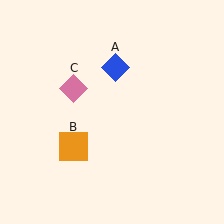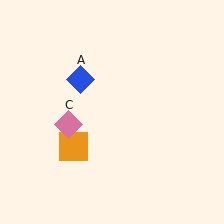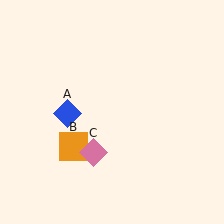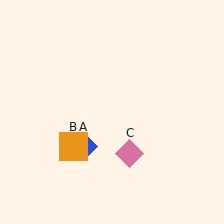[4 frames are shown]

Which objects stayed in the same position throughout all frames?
Orange square (object B) remained stationary.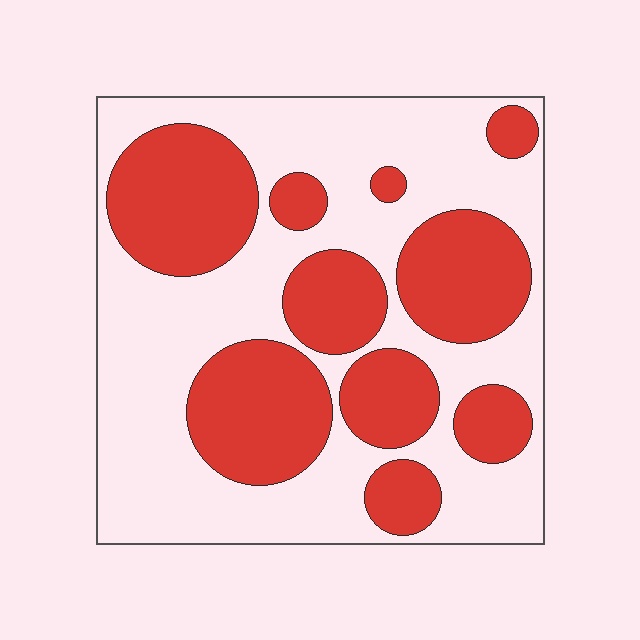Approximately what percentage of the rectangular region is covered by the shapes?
Approximately 40%.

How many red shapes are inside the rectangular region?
10.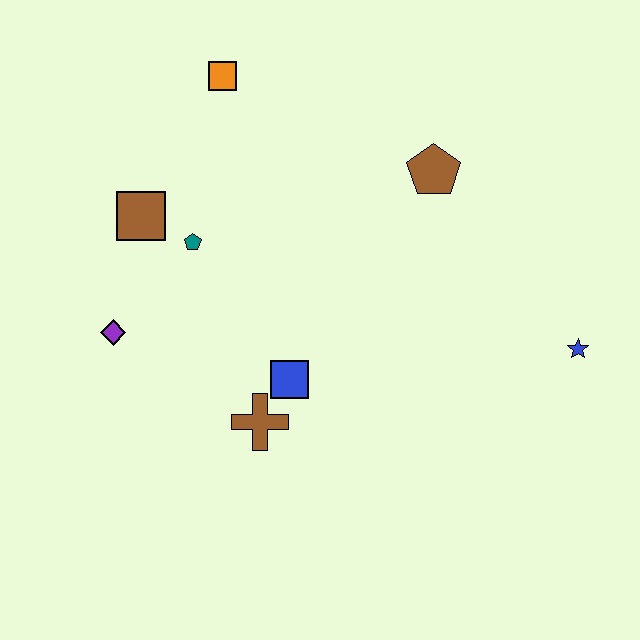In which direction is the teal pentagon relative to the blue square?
The teal pentagon is above the blue square.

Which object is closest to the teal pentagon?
The brown square is closest to the teal pentagon.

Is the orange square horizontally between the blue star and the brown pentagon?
No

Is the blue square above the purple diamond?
No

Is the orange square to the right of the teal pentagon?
Yes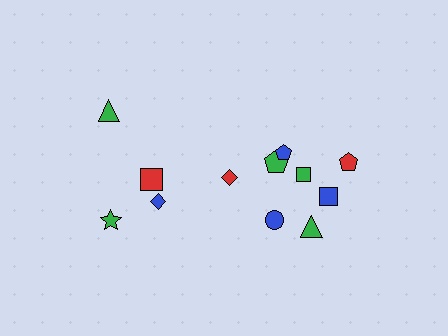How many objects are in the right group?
There are 8 objects.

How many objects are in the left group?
There are 4 objects.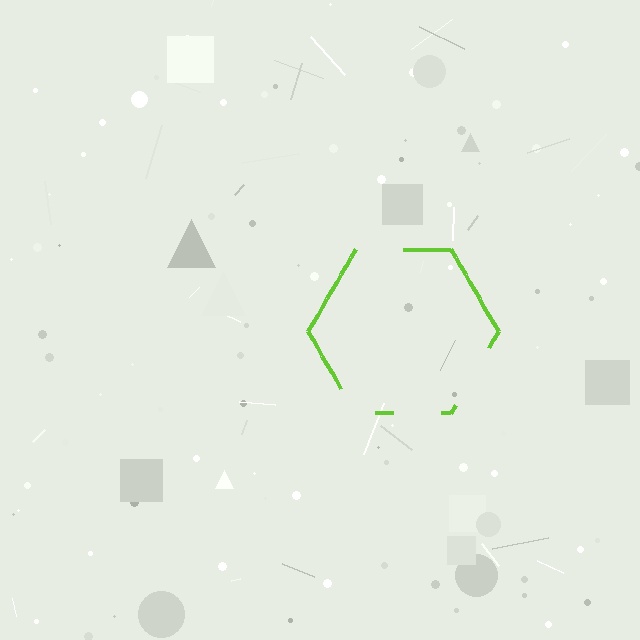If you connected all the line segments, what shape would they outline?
They would outline a hexagon.